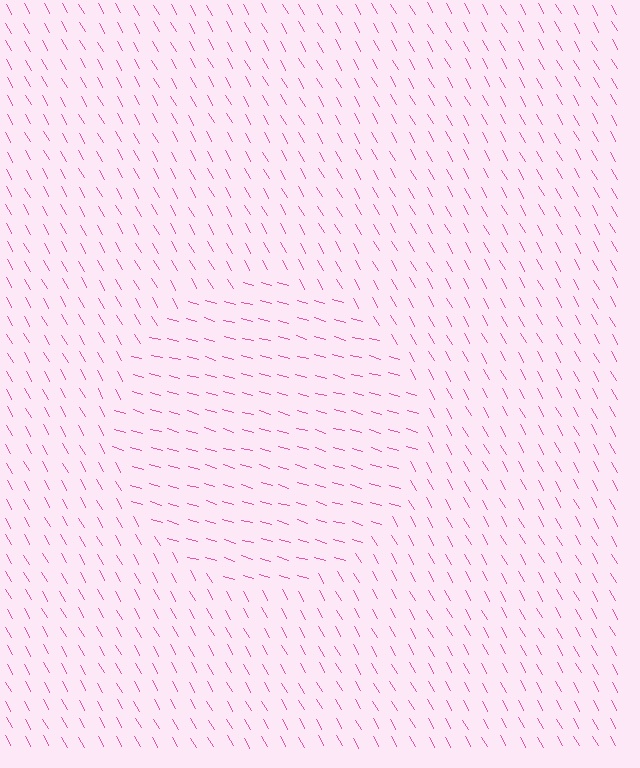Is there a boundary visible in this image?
Yes, there is a texture boundary formed by a change in line orientation.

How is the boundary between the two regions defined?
The boundary is defined purely by a change in line orientation (approximately 45 degrees difference). All lines are the same color and thickness.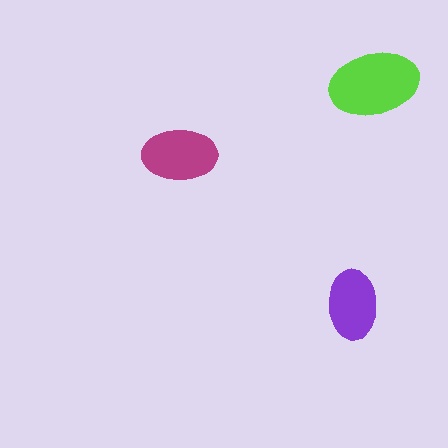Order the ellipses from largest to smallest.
the lime one, the magenta one, the purple one.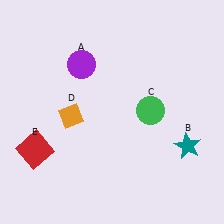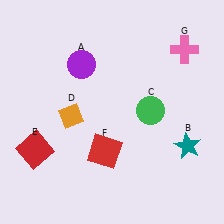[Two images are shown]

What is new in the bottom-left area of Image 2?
A red square (F) was added in the bottom-left area of Image 2.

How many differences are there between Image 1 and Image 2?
There are 2 differences between the two images.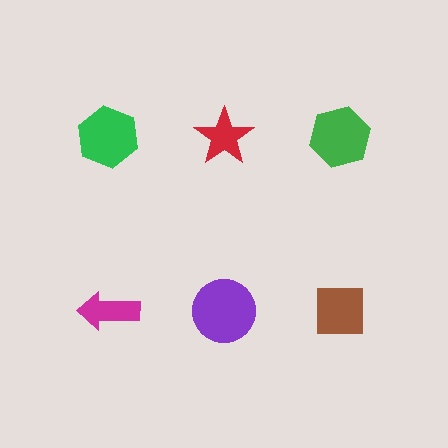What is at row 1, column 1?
A green hexagon.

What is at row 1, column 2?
A red star.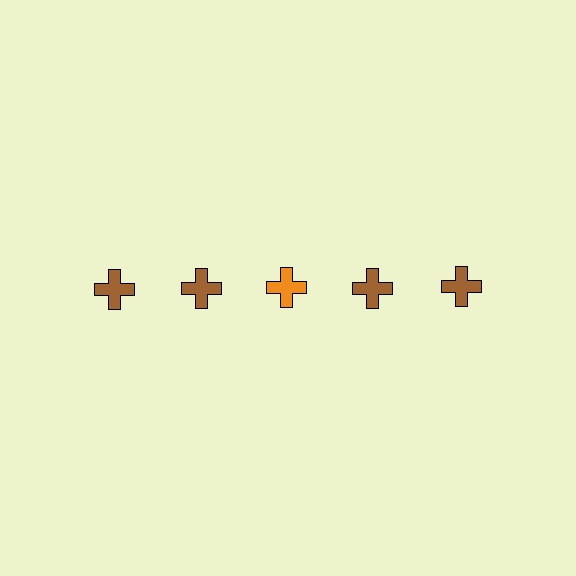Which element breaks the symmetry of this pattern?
The orange cross in the top row, center column breaks the symmetry. All other shapes are brown crosses.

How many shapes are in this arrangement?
There are 5 shapes arranged in a grid pattern.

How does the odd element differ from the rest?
It has a different color: orange instead of brown.